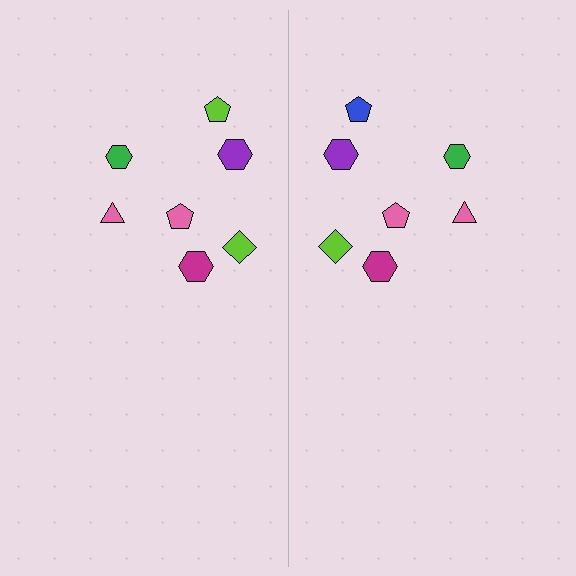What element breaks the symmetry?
The blue pentagon on the right side breaks the symmetry — its mirror counterpart is lime.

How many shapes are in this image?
There are 14 shapes in this image.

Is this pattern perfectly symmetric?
No, the pattern is not perfectly symmetric. The blue pentagon on the right side breaks the symmetry — its mirror counterpart is lime.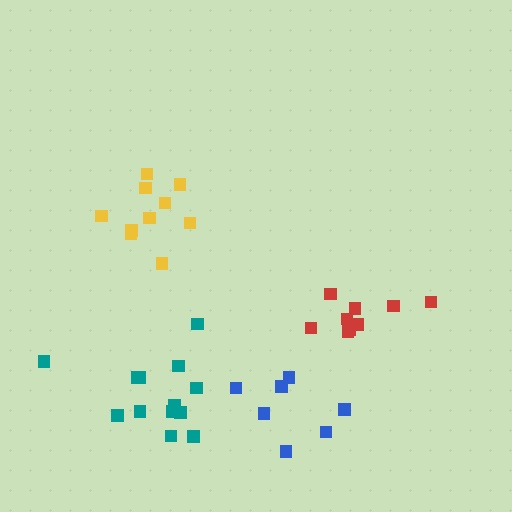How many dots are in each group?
Group 1: 10 dots, Group 2: 9 dots, Group 3: 13 dots, Group 4: 7 dots (39 total).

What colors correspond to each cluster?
The clusters are colored: yellow, red, teal, blue.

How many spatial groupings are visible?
There are 4 spatial groupings.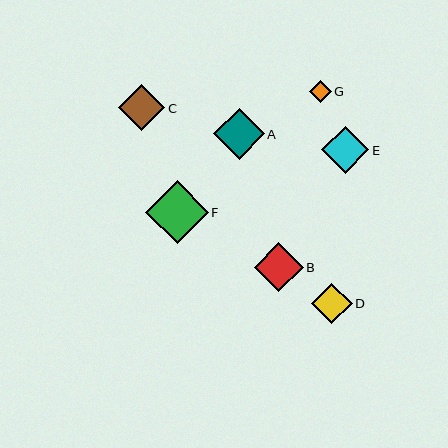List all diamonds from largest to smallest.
From largest to smallest: F, A, B, E, C, D, G.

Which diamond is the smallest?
Diamond G is the smallest with a size of approximately 22 pixels.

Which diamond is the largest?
Diamond F is the largest with a size of approximately 62 pixels.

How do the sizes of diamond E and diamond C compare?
Diamond E and diamond C are approximately the same size.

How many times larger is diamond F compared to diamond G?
Diamond F is approximately 2.8 times the size of diamond G.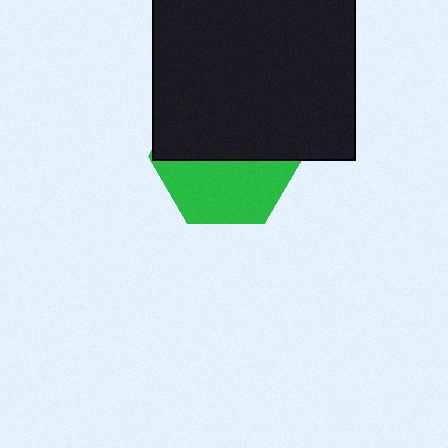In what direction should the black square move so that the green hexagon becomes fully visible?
The black square should move up. That is the shortest direction to clear the overlap and leave the green hexagon fully visible.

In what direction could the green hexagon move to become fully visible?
The green hexagon could move down. That would shift it out from behind the black square entirely.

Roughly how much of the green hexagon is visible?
About half of it is visible (roughly 45%).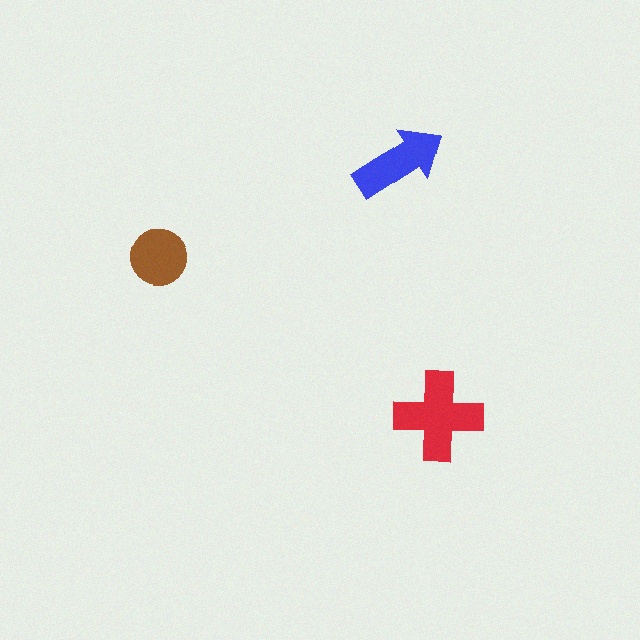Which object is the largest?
The red cross.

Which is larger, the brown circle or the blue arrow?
The blue arrow.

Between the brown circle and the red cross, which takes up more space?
The red cross.